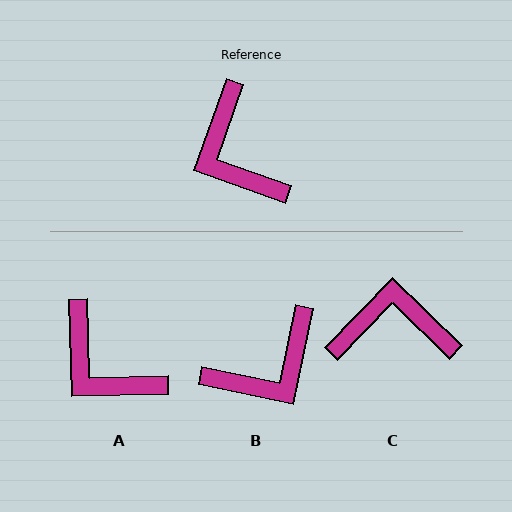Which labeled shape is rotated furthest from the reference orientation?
C, about 115 degrees away.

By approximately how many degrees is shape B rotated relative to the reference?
Approximately 98 degrees counter-clockwise.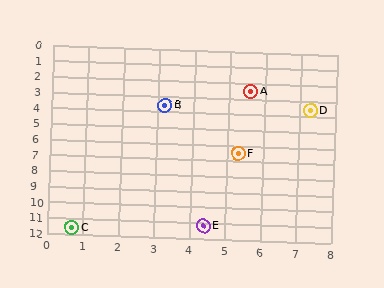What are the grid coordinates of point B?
Point B is at approximately (3.2, 3.6).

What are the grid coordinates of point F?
Point F is at approximately (5.3, 6.5).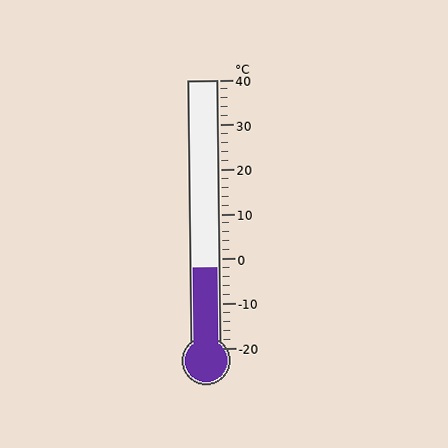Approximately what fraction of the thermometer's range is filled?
The thermometer is filled to approximately 30% of its range.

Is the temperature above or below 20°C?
The temperature is below 20°C.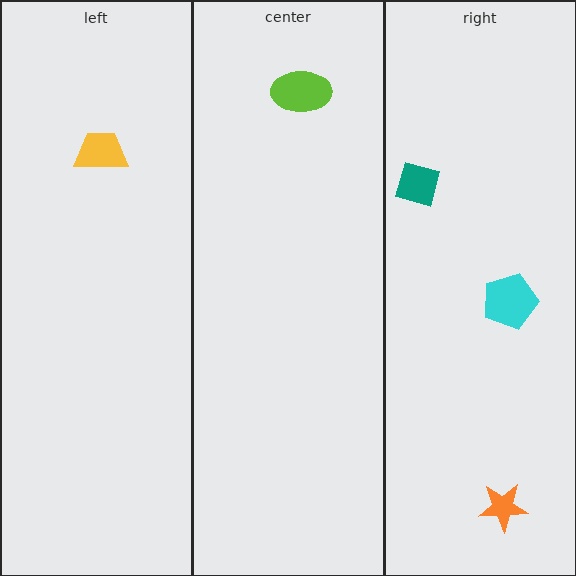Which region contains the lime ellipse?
The center region.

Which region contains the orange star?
The right region.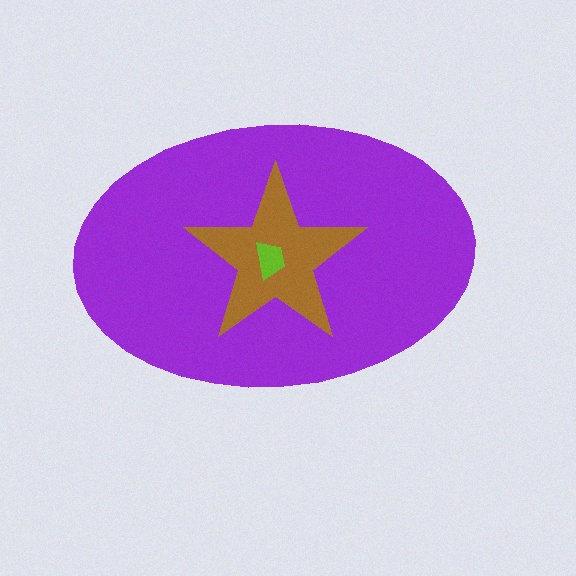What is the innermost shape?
The lime trapezoid.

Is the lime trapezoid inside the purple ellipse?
Yes.